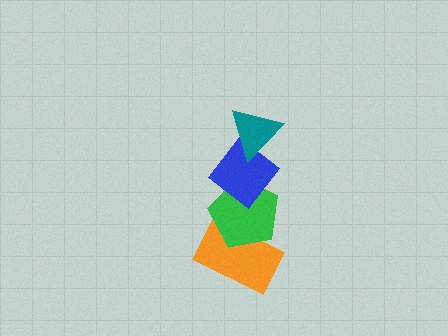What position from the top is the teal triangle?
The teal triangle is 1st from the top.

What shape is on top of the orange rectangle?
The green pentagon is on top of the orange rectangle.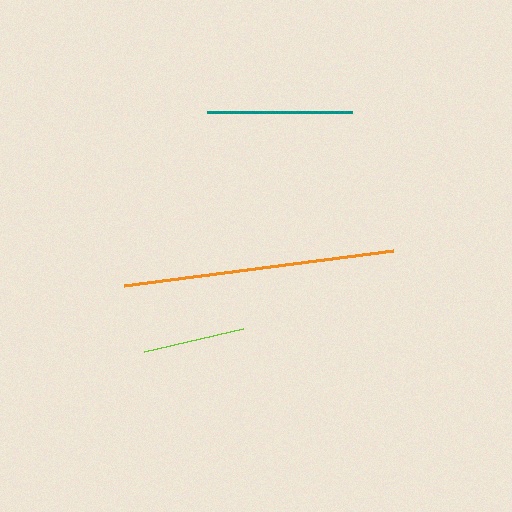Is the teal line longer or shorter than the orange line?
The orange line is longer than the teal line.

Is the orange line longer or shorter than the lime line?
The orange line is longer than the lime line.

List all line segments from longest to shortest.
From longest to shortest: orange, teal, lime.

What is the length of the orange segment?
The orange segment is approximately 271 pixels long.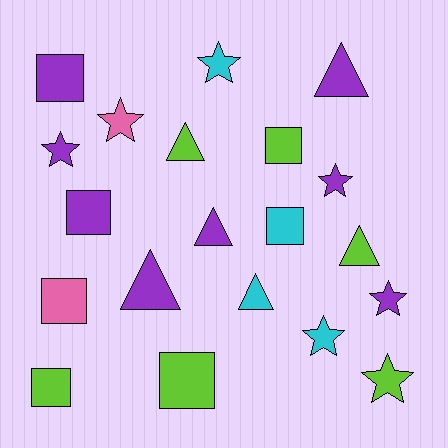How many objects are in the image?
There are 20 objects.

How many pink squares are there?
There is 1 pink square.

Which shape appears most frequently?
Square, with 7 objects.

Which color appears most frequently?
Purple, with 8 objects.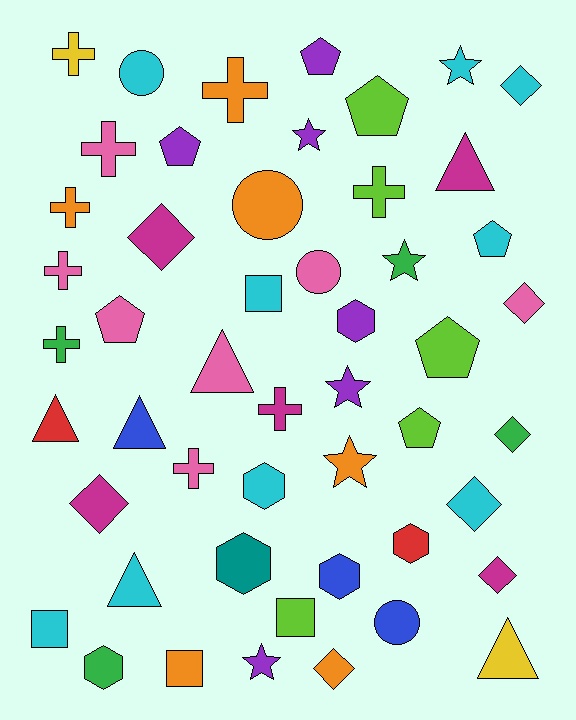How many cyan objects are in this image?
There are 9 cyan objects.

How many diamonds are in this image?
There are 8 diamonds.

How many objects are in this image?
There are 50 objects.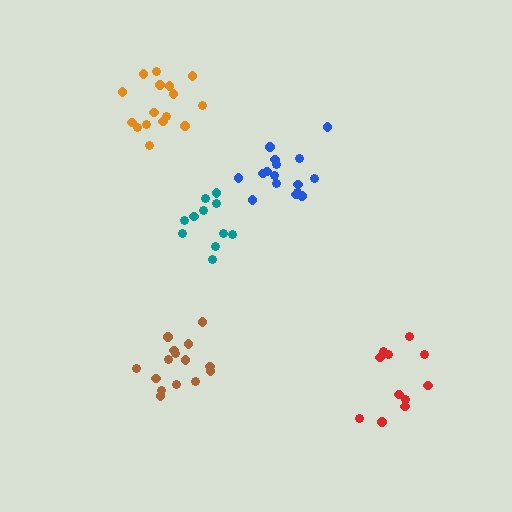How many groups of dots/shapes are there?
There are 5 groups.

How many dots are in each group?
Group 1: 16 dots, Group 2: 15 dots, Group 3: 11 dots, Group 4: 11 dots, Group 5: 16 dots (69 total).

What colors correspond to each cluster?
The clusters are colored: blue, brown, teal, red, orange.